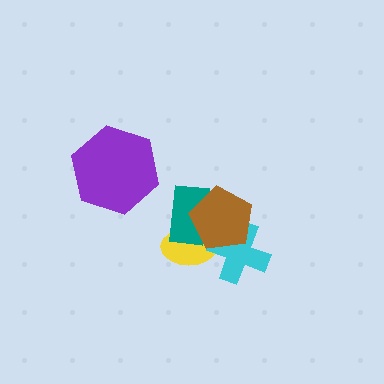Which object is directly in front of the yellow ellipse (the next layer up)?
The teal rectangle is directly in front of the yellow ellipse.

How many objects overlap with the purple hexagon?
0 objects overlap with the purple hexagon.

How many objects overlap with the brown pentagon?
3 objects overlap with the brown pentagon.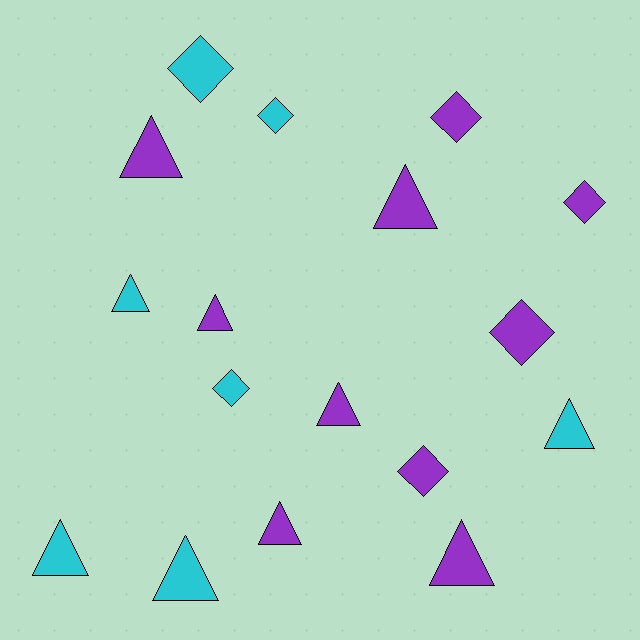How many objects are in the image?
There are 17 objects.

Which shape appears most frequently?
Triangle, with 10 objects.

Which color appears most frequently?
Purple, with 10 objects.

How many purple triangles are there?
There are 6 purple triangles.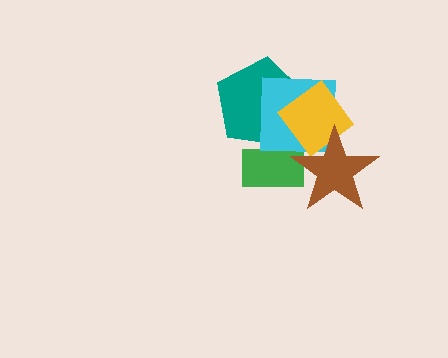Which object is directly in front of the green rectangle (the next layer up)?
The teal pentagon is directly in front of the green rectangle.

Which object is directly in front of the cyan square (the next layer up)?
The yellow diamond is directly in front of the cyan square.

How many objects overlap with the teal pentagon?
3 objects overlap with the teal pentagon.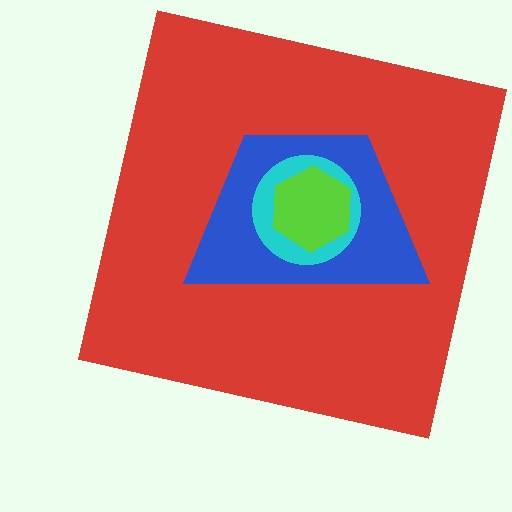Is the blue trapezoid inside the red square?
Yes.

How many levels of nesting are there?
4.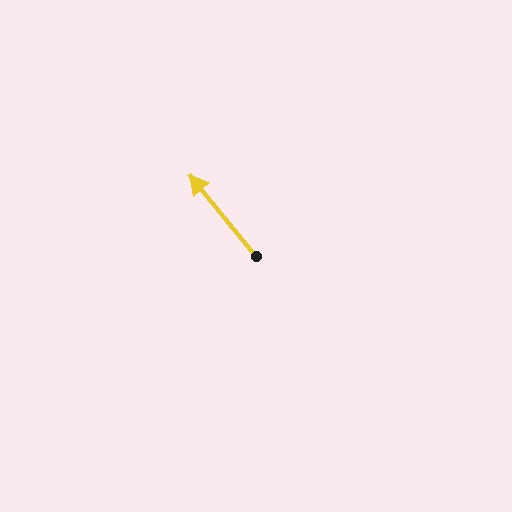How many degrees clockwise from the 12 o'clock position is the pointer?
Approximately 321 degrees.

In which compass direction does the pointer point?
Northwest.